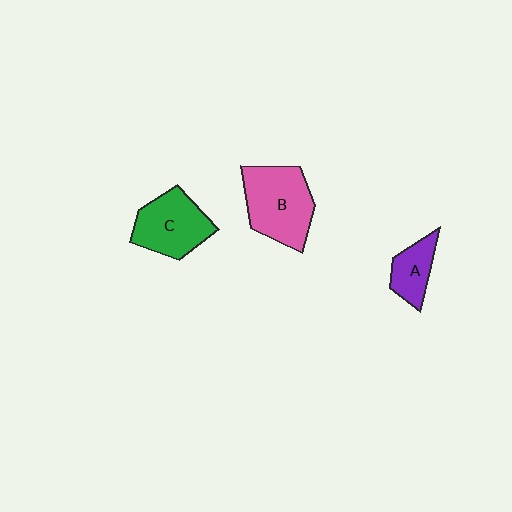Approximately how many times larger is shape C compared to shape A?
Approximately 1.7 times.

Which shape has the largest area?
Shape B (pink).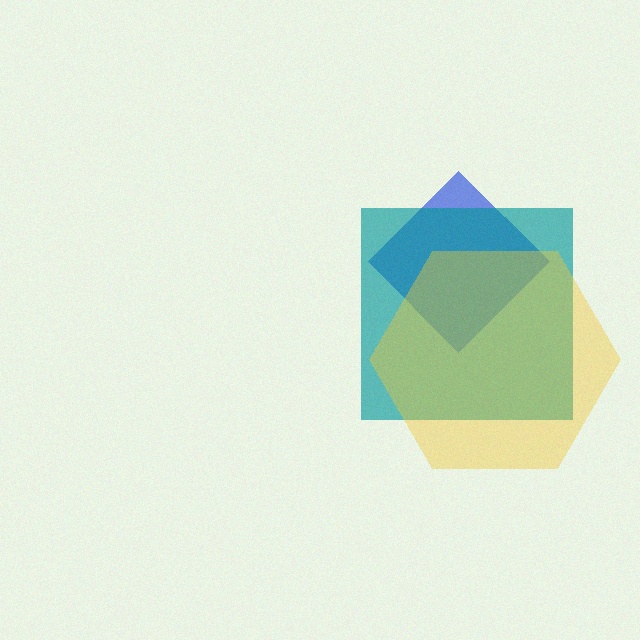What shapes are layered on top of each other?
The layered shapes are: a blue diamond, a teal square, a yellow hexagon.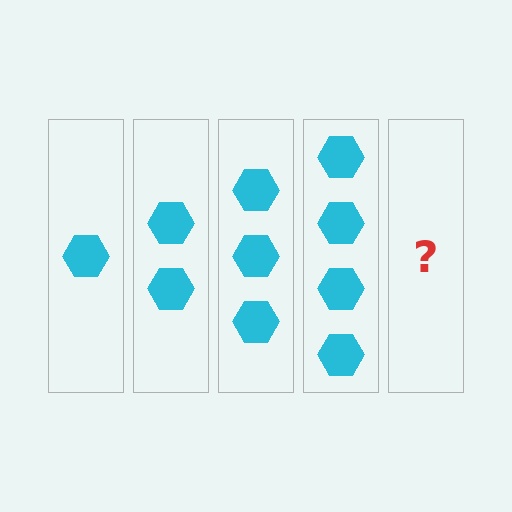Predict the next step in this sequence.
The next step is 5 hexagons.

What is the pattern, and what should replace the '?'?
The pattern is that each step adds one more hexagon. The '?' should be 5 hexagons.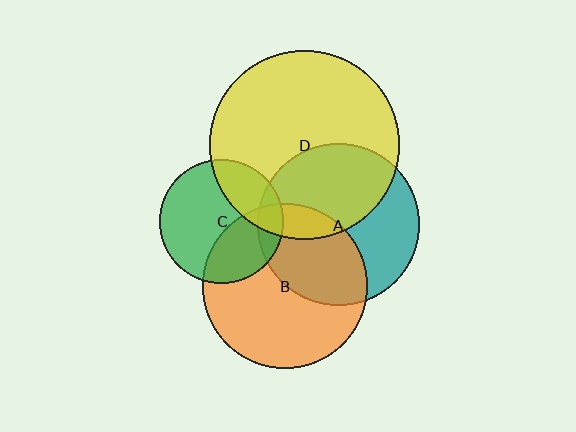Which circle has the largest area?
Circle D (yellow).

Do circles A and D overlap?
Yes.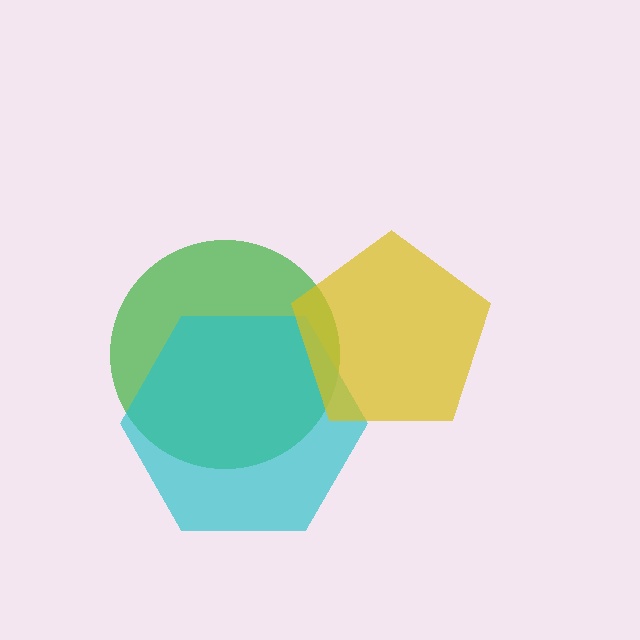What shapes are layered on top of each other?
The layered shapes are: a green circle, a cyan hexagon, a yellow pentagon.